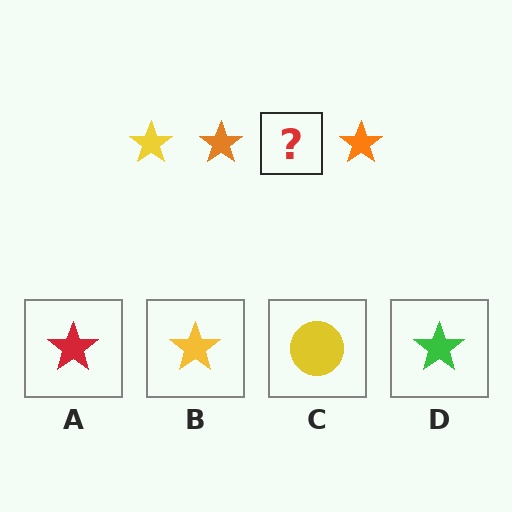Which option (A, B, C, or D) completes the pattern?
B.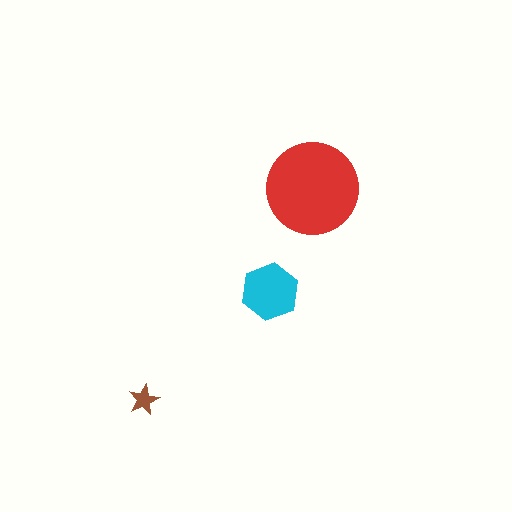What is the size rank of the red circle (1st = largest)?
1st.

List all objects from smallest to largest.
The brown star, the cyan hexagon, the red circle.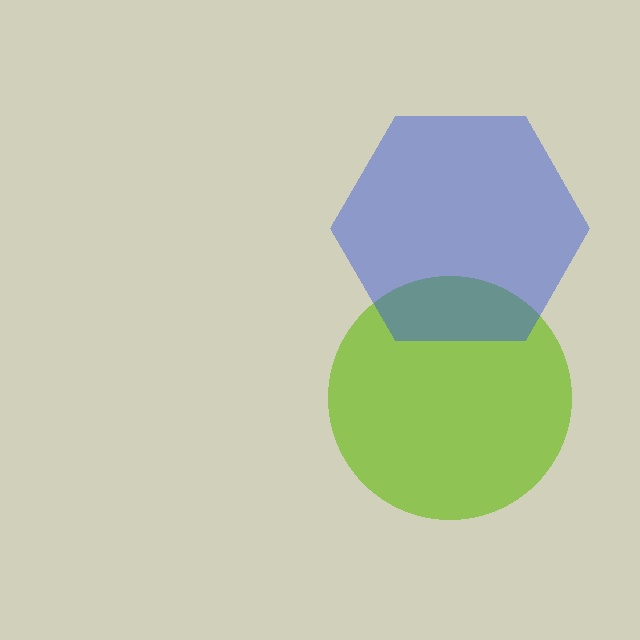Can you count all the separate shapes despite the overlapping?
Yes, there are 2 separate shapes.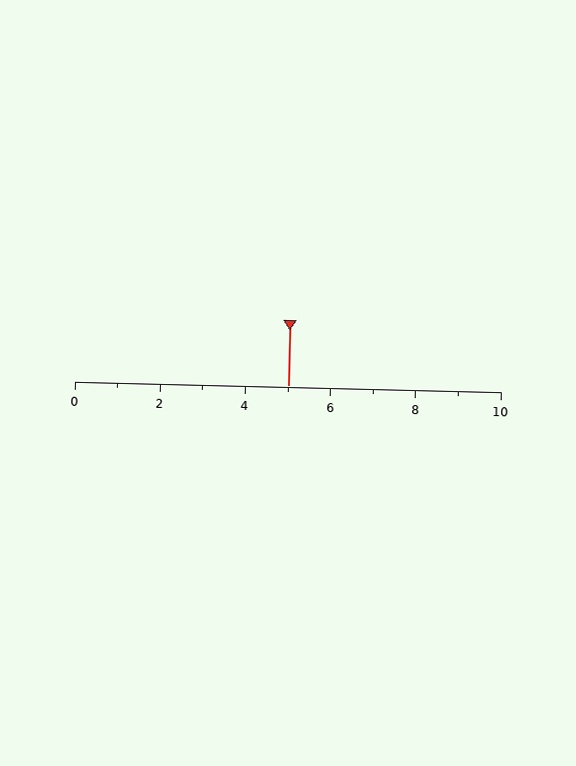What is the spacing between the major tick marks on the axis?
The major ticks are spaced 2 apart.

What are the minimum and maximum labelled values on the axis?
The axis runs from 0 to 10.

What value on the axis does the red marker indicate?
The marker indicates approximately 5.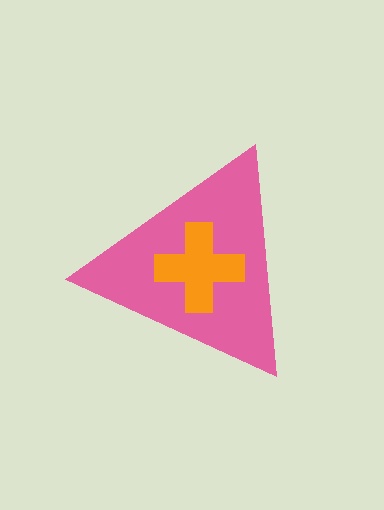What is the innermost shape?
The orange cross.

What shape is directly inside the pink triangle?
The orange cross.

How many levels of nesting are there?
2.